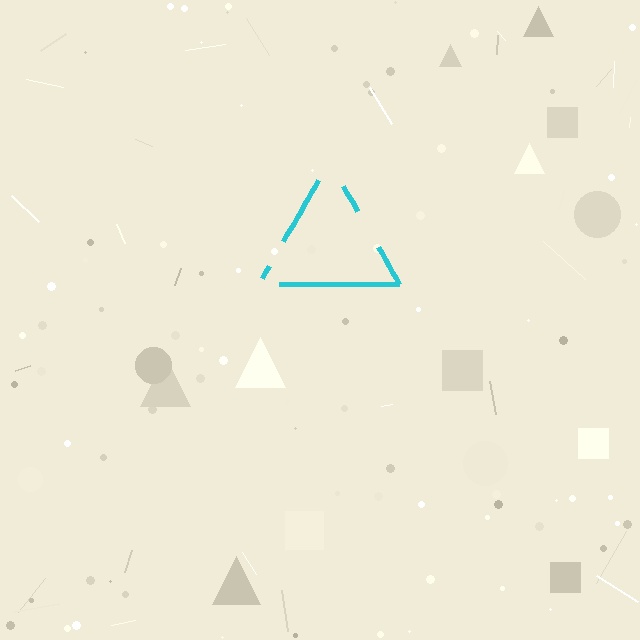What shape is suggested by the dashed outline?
The dashed outline suggests a triangle.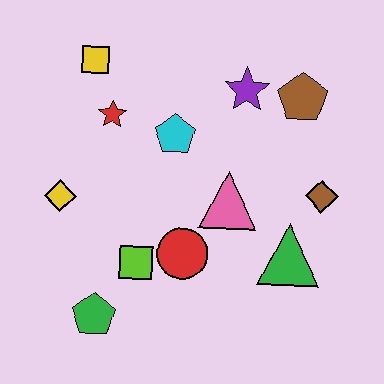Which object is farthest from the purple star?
The green pentagon is farthest from the purple star.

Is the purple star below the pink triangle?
No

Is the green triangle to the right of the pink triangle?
Yes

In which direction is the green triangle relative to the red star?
The green triangle is to the right of the red star.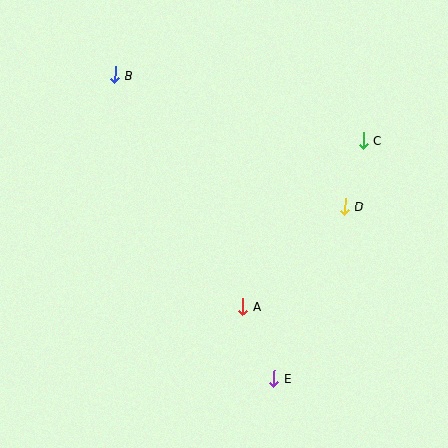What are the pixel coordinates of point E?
Point E is at (274, 379).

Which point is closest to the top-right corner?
Point C is closest to the top-right corner.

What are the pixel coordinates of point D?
Point D is at (345, 207).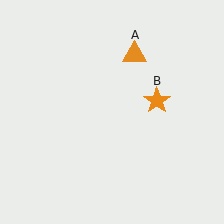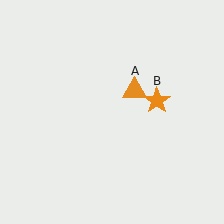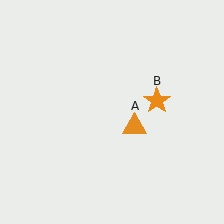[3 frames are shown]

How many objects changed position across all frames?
1 object changed position: orange triangle (object A).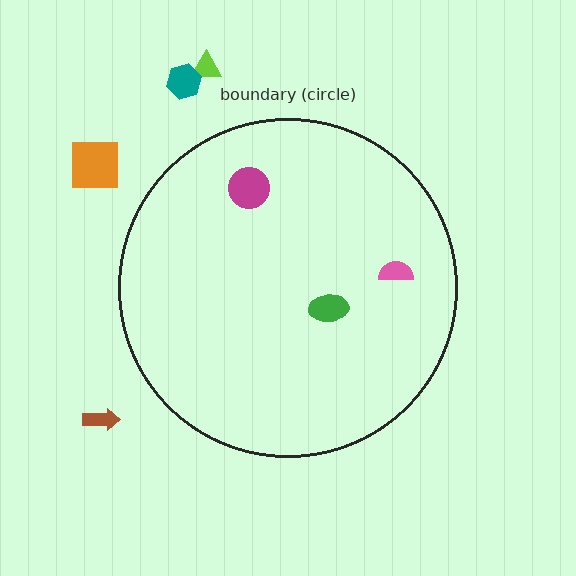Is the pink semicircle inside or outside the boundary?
Inside.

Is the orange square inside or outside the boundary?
Outside.